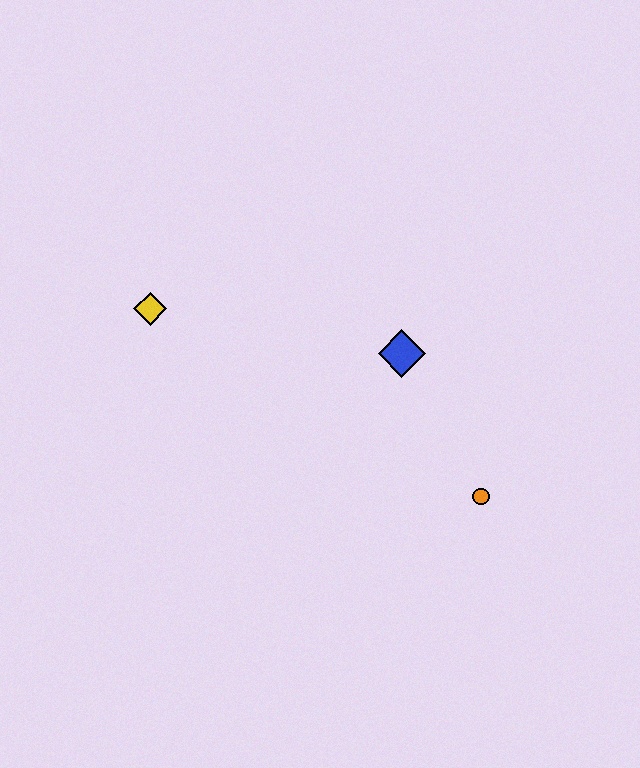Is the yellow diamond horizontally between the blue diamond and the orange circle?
No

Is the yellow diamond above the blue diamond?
Yes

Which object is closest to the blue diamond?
The orange circle is closest to the blue diamond.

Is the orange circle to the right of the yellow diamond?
Yes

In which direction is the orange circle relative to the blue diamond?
The orange circle is below the blue diamond.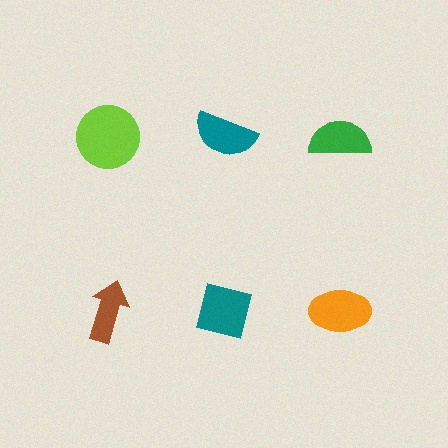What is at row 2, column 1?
A brown arrow.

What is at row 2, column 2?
A teal square.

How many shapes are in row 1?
3 shapes.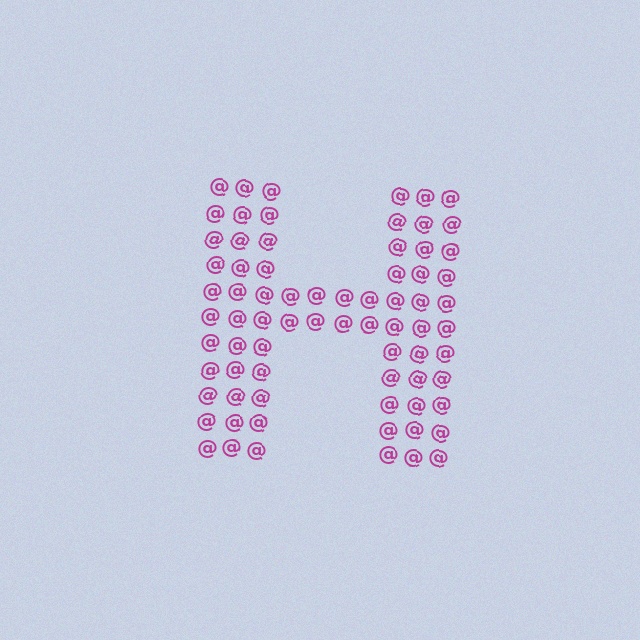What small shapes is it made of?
It is made of small at signs.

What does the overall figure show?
The overall figure shows the letter H.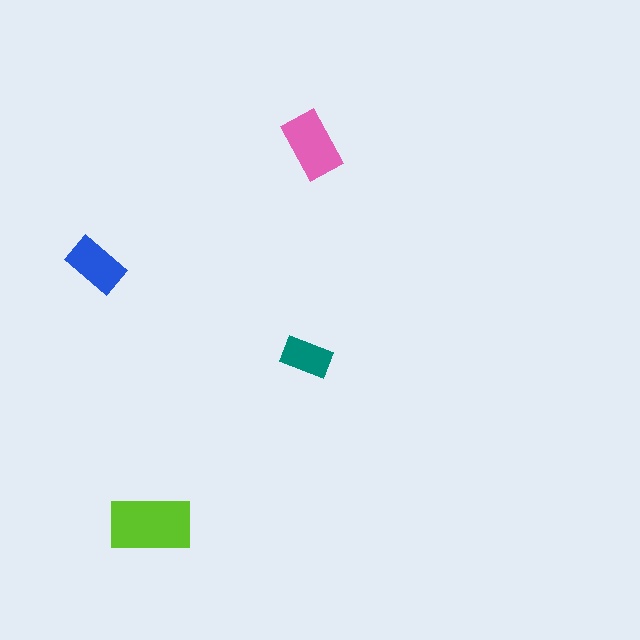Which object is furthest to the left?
The blue rectangle is leftmost.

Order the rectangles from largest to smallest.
the lime one, the pink one, the blue one, the teal one.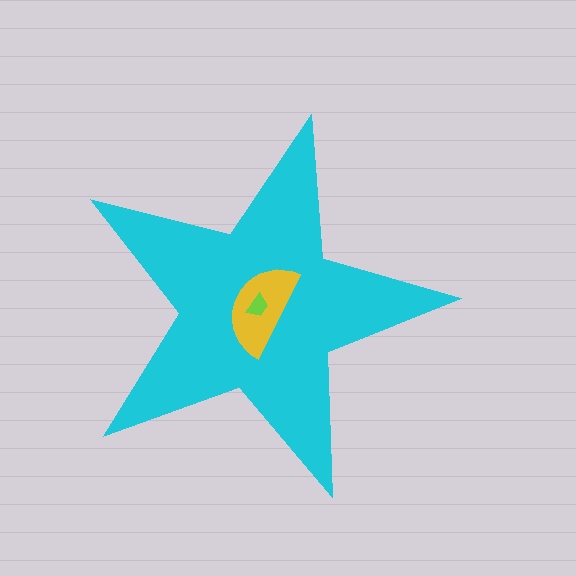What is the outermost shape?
The cyan star.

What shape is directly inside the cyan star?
The yellow semicircle.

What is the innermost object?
The lime trapezoid.